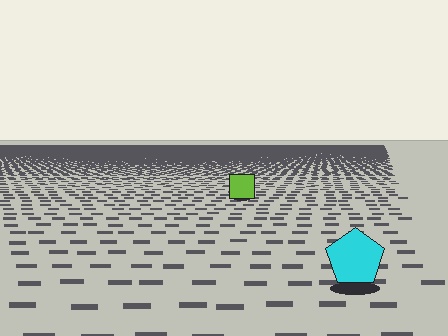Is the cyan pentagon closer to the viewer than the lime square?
Yes. The cyan pentagon is closer — you can tell from the texture gradient: the ground texture is coarser near it.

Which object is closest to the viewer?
The cyan pentagon is closest. The texture marks near it are larger and more spread out.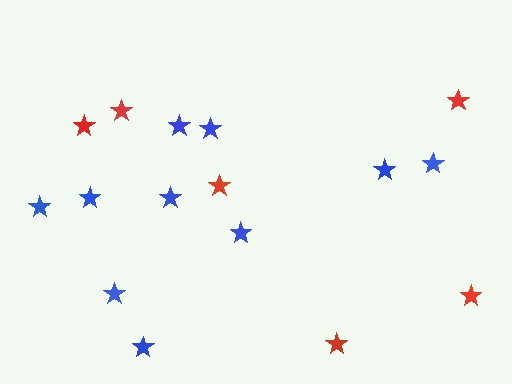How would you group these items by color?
There are 2 groups: one group of blue stars (10) and one group of red stars (6).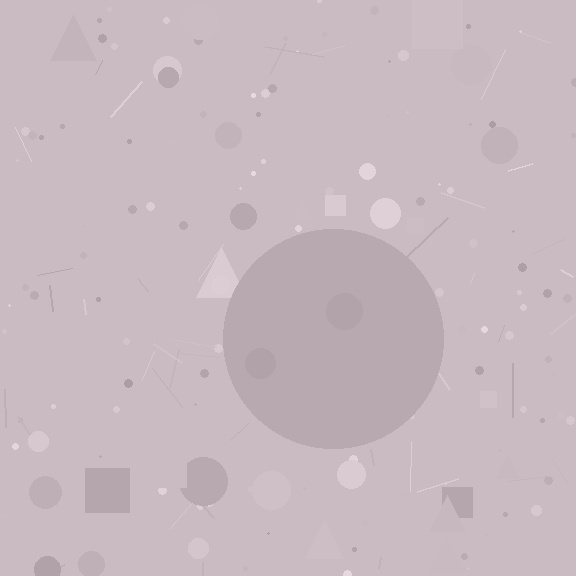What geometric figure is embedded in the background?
A circle is embedded in the background.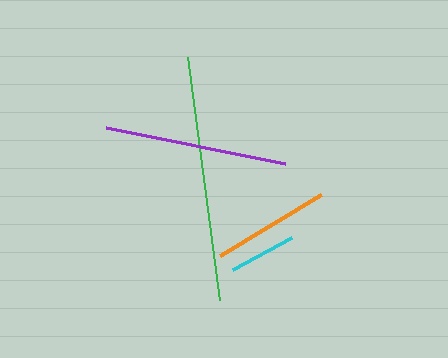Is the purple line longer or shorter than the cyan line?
The purple line is longer than the cyan line.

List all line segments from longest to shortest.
From longest to shortest: green, purple, orange, cyan.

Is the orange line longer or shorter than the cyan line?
The orange line is longer than the cyan line.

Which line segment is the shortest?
The cyan line is the shortest at approximately 67 pixels.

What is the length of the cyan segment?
The cyan segment is approximately 67 pixels long.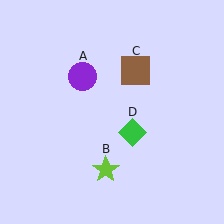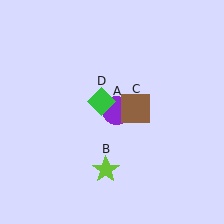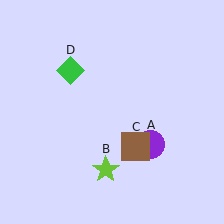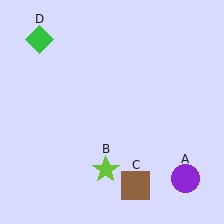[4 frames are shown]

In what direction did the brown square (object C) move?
The brown square (object C) moved down.